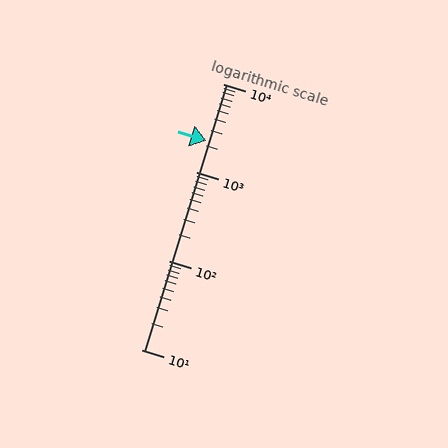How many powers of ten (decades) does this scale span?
The scale spans 3 decades, from 10 to 10000.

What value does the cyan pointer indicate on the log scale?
The pointer indicates approximately 2300.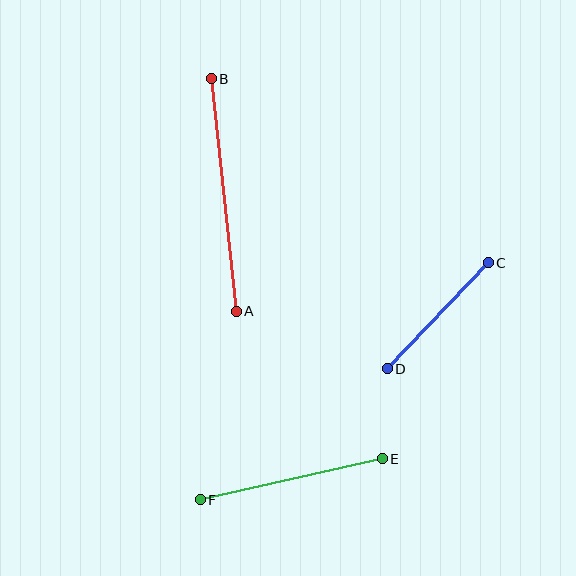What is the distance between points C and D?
The distance is approximately 147 pixels.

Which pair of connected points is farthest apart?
Points A and B are farthest apart.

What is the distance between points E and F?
The distance is approximately 187 pixels.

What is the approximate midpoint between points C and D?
The midpoint is at approximately (438, 316) pixels.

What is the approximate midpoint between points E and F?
The midpoint is at approximately (291, 479) pixels.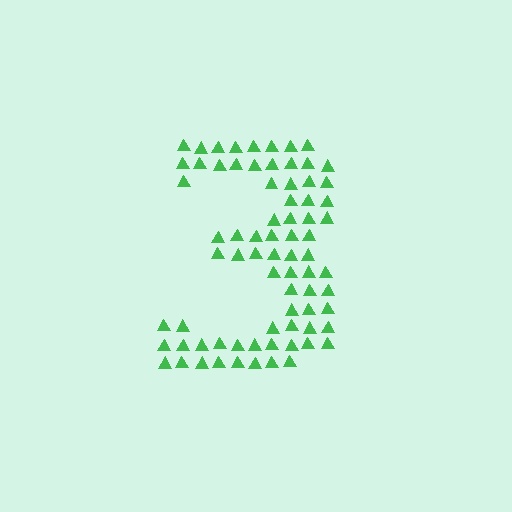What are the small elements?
The small elements are triangles.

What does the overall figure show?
The overall figure shows the digit 3.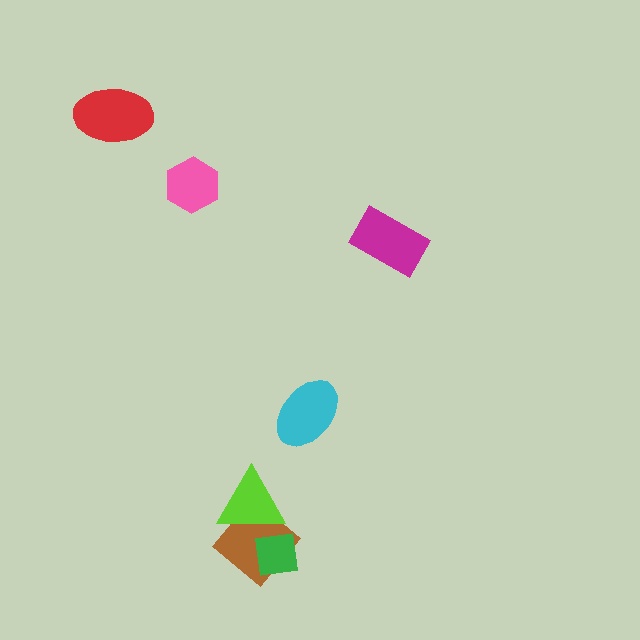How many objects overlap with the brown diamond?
2 objects overlap with the brown diamond.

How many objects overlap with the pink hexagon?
0 objects overlap with the pink hexagon.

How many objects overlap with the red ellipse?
0 objects overlap with the red ellipse.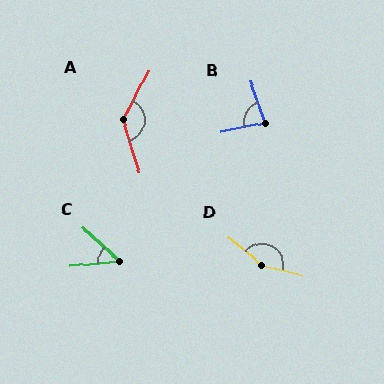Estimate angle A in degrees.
Approximately 136 degrees.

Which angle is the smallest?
C, at approximately 48 degrees.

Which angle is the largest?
D, at approximately 155 degrees.